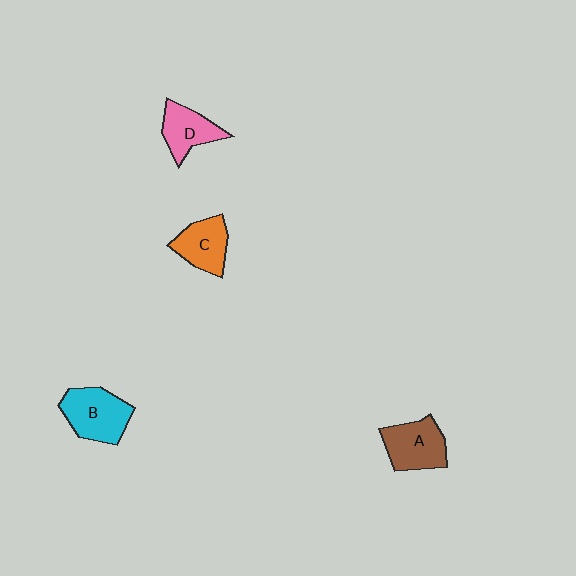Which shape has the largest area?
Shape B (cyan).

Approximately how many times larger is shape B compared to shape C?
Approximately 1.3 times.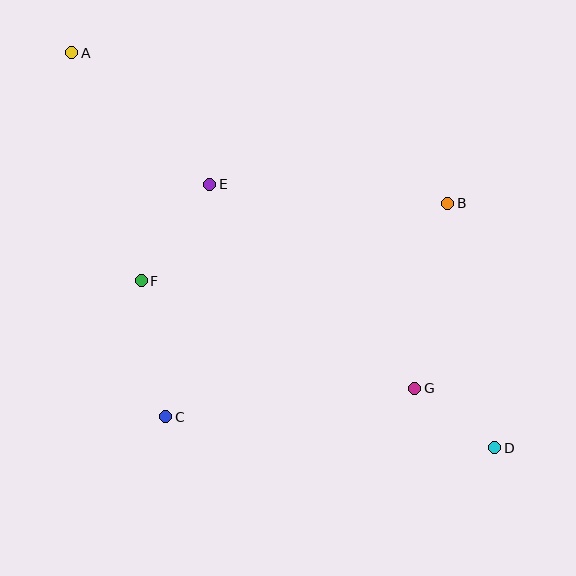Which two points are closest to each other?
Points D and G are closest to each other.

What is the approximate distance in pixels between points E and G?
The distance between E and G is approximately 290 pixels.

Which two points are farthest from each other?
Points A and D are farthest from each other.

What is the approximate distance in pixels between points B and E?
The distance between B and E is approximately 239 pixels.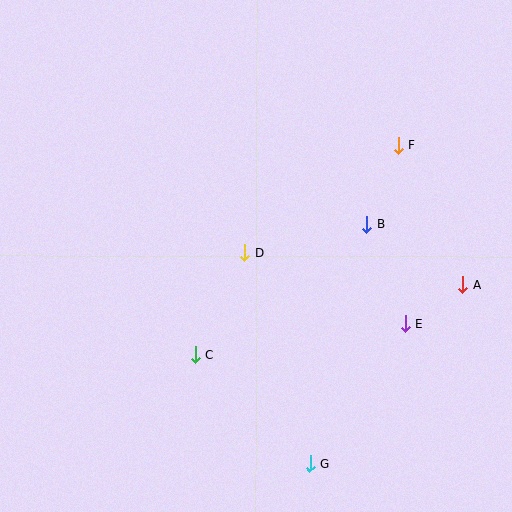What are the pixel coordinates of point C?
Point C is at (195, 355).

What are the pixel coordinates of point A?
Point A is at (462, 285).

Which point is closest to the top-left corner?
Point D is closest to the top-left corner.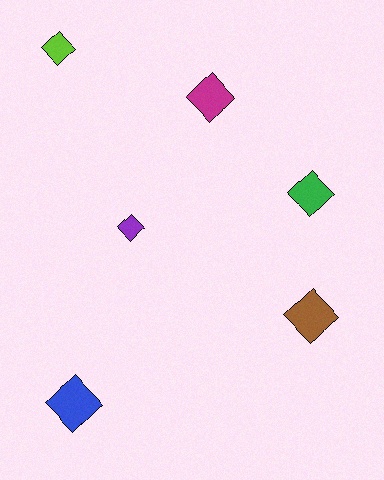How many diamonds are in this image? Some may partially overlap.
There are 6 diamonds.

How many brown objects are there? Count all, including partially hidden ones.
There is 1 brown object.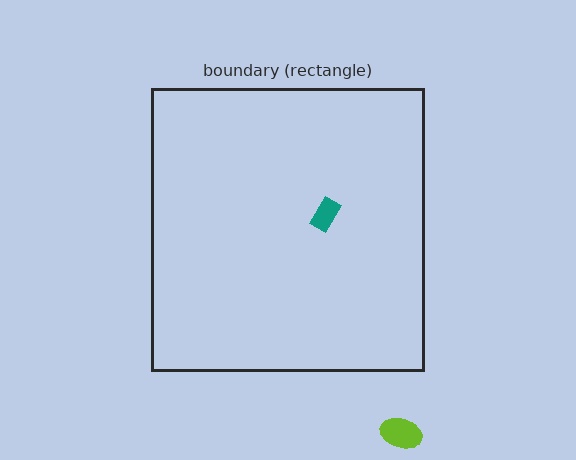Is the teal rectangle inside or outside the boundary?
Inside.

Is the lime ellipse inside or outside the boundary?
Outside.